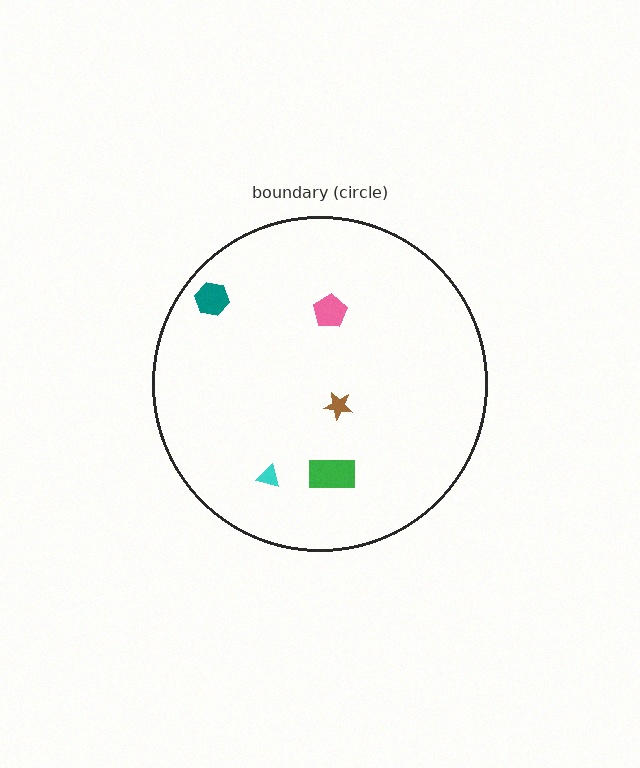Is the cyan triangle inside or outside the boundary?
Inside.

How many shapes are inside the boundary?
5 inside, 0 outside.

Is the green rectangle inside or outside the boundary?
Inside.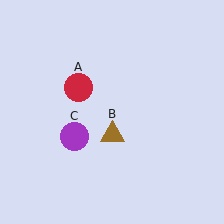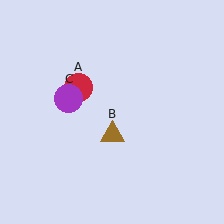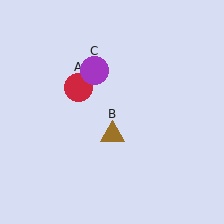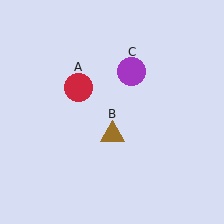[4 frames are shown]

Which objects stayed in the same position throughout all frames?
Red circle (object A) and brown triangle (object B) remained stationary.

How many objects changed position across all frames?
1 object changed position: purple circle (object C).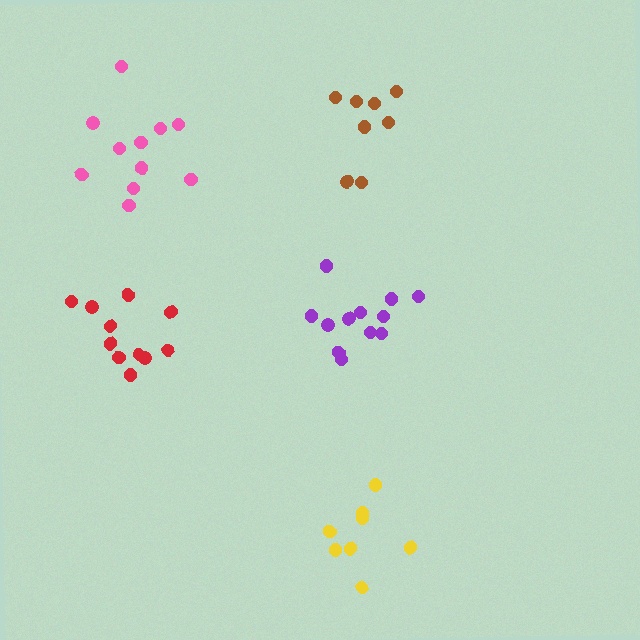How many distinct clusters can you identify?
There are 5 distinct clusters.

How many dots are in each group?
Group 1: 12 dots, Group 2: 11 dots, Group 3: 8 dots, Group 4: 8 dots, Group 5: 11 dots (50 total).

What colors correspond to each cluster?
The clusters are colored: purple, red, brown, yellow, pink.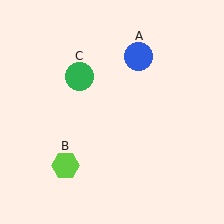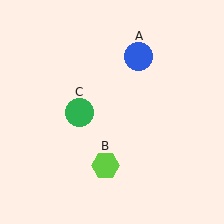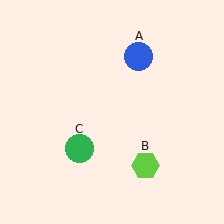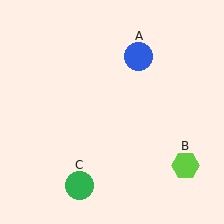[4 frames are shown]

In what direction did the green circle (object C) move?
The green circle (object C) moved down.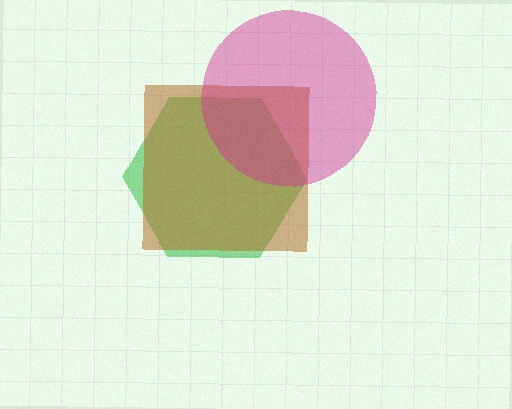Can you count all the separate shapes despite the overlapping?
Yes, there are 3 separate shapes.